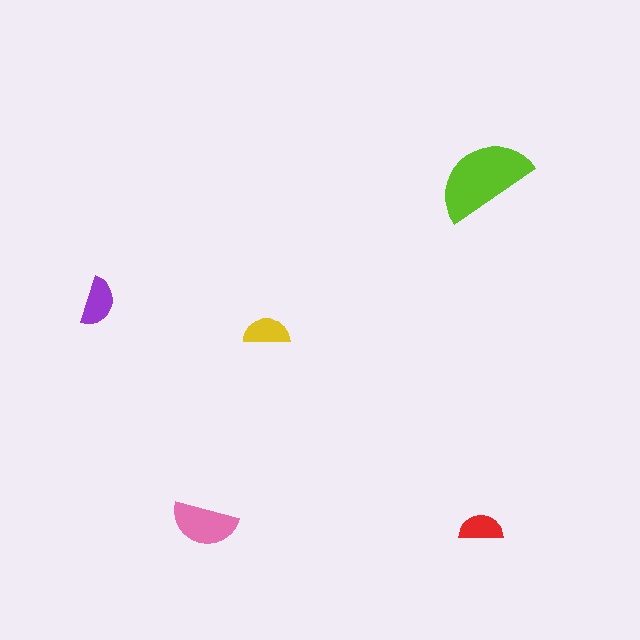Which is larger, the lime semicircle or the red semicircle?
The lime one.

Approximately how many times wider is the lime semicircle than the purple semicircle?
About 2 times wider.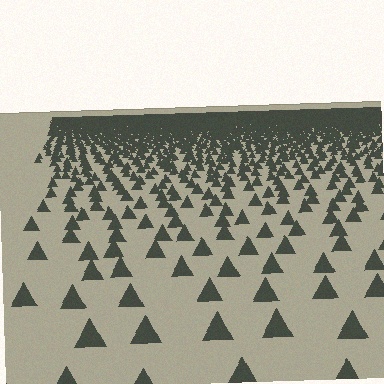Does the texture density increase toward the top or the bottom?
Density increases toward the top.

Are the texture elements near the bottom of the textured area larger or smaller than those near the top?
Larger. Near the bottom, elements are closer to the viewer and appear at a bigger on-screen size.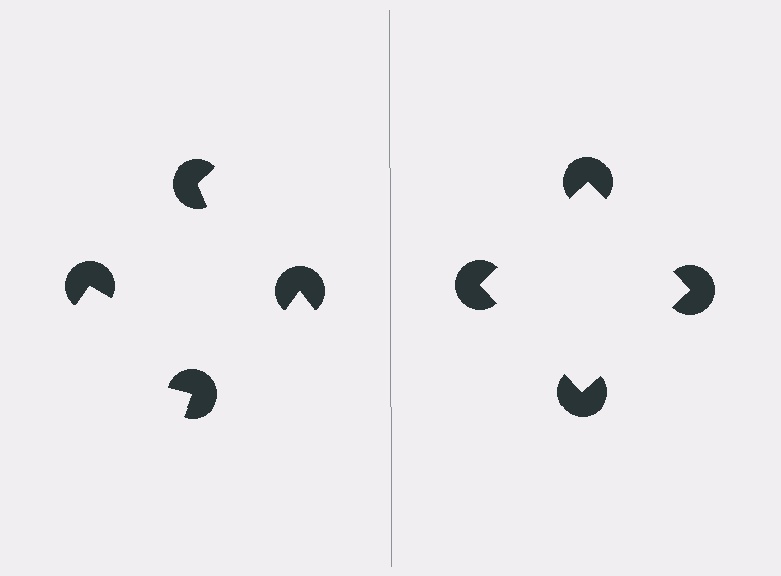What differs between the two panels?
The pac-man discs are positioned identically on both sides; only the wedge orientations differ. On the right they align to a square; on the left they are misaligned.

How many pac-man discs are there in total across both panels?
8 — 4 on each side.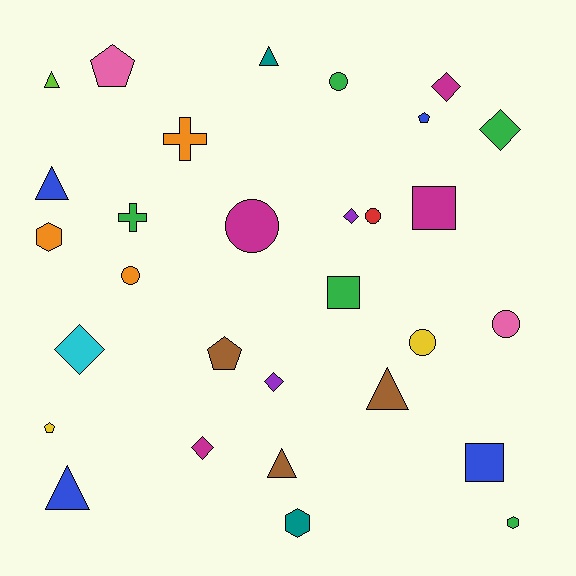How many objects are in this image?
There are 30 objects.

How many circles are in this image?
There are 6 circles.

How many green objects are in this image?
There are 5 green objects.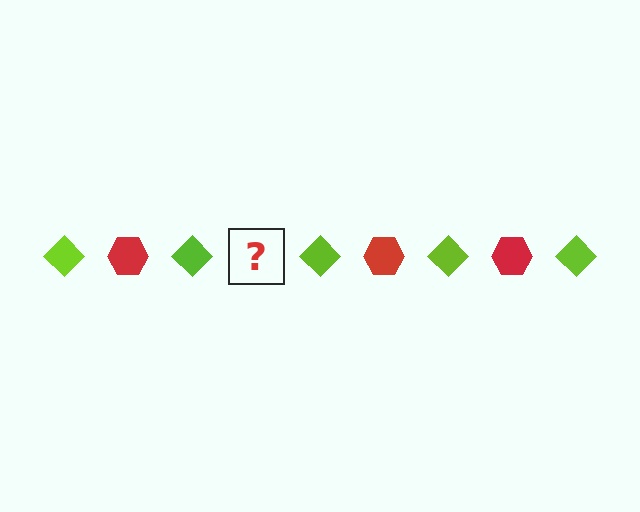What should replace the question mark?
The question mark should be replaced with a red hexagon.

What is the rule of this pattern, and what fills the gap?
The rule is that the pattern alternates between lime diamond and red hexagon. The gap should be filled with a red hexagon.